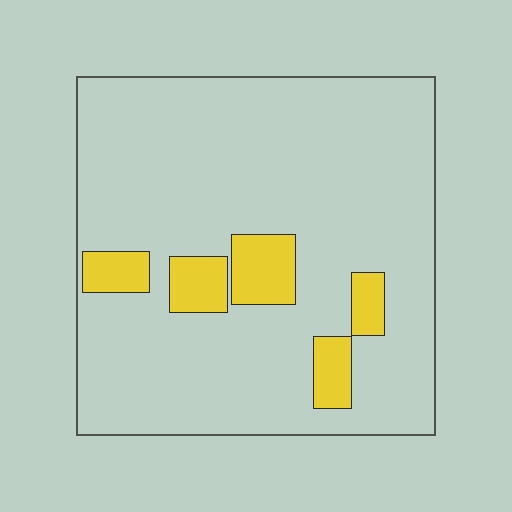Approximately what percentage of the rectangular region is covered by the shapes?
Approximately 10%.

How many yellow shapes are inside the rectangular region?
5.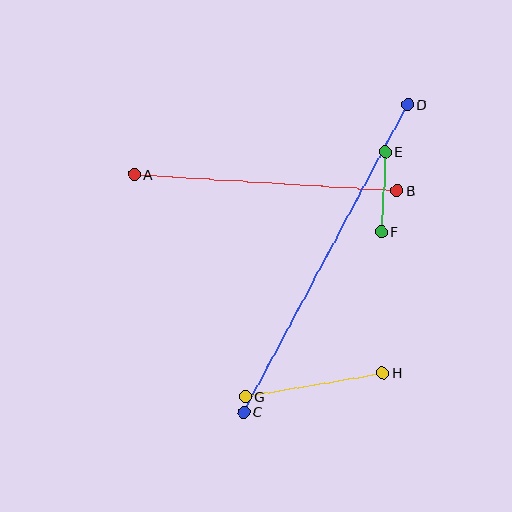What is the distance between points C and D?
The distance is approximately 348 pixels.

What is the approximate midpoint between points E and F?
The midpoint is at approximately (383, 192) pixels.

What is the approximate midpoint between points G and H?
The midpoint is at approximately (314, 385) pixels.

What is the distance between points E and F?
The distance is approximately 80 pixels.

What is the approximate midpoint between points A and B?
The midpoint is at approximately (266, 183) pixels.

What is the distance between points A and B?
The distance is approximately 263 pixels.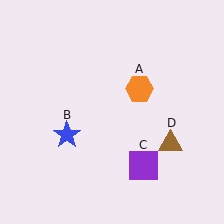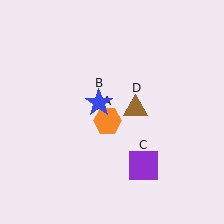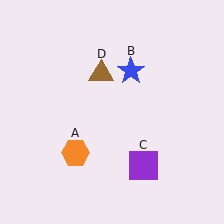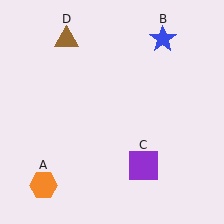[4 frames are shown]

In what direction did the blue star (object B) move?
The blue star (object B) moved up and to the right.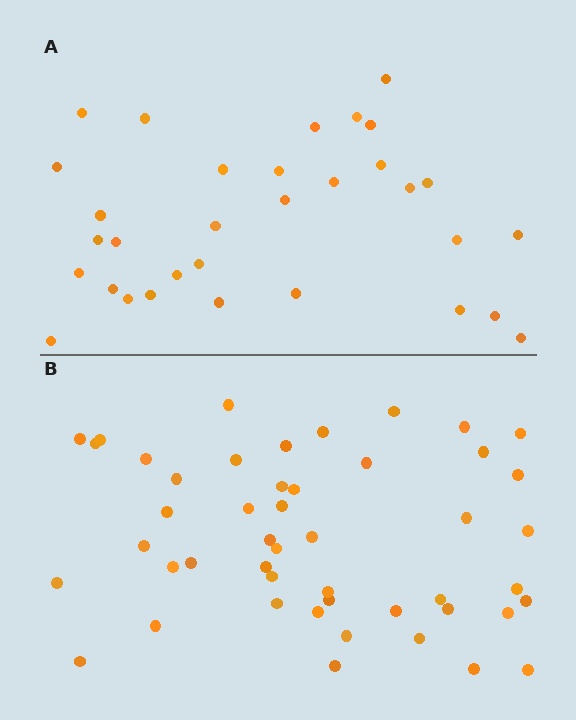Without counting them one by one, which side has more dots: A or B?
Region B (the bottom region) has more dots.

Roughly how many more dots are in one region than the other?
Region B has approximately 15 more dots than region A.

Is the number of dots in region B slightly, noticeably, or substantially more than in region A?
Region B has substantially more. The ratio is roughly 1.5 to 1.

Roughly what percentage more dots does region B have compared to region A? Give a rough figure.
About 50% more.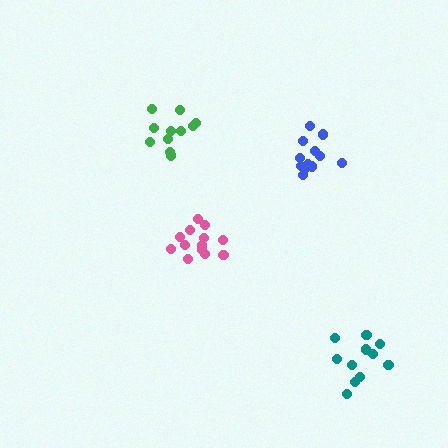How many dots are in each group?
Group 1: 11 dots, Group 2: 12 dots, Group 3: 11 dots, Group 4: 13 dots (47 total).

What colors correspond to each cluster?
The clusters are colored: green, blue, teal, pink.